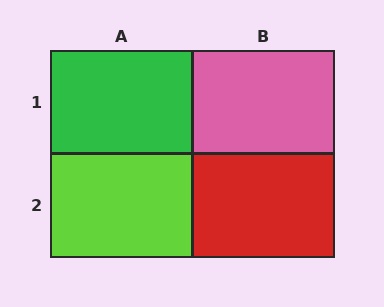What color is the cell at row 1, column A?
Green.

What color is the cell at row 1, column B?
Pink.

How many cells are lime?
1 cell is lime.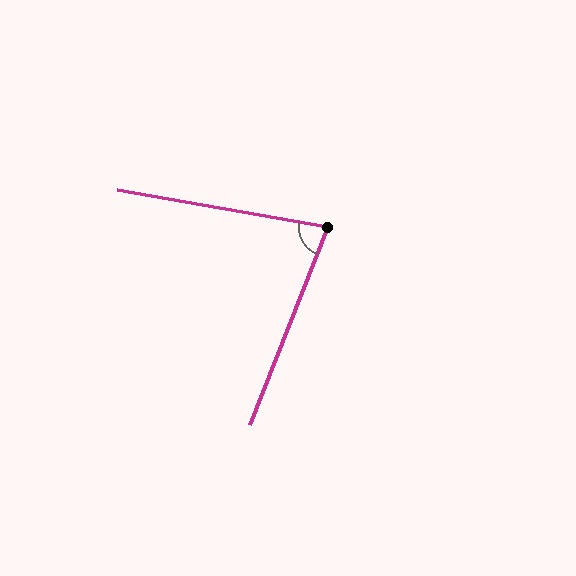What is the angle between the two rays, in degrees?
Approximately 79 degrees.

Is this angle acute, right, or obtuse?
It is acute.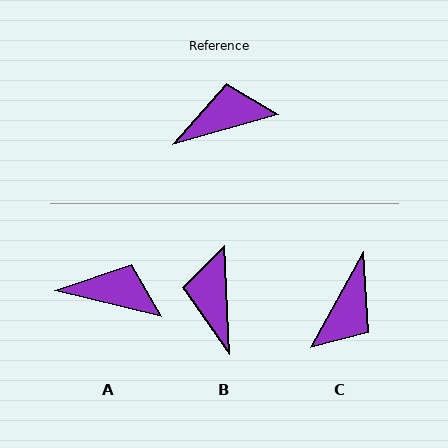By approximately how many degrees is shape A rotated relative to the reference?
Approximately 30 degrees clockwise.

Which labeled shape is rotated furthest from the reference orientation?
C, about 134 degrees away.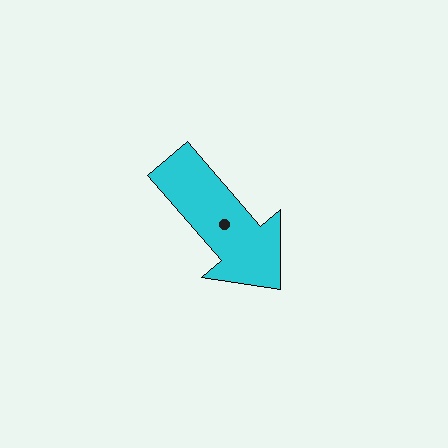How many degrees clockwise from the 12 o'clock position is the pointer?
Approximately 139 degrees.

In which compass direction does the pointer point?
Southeast.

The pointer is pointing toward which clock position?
Roughly 5 o'clock.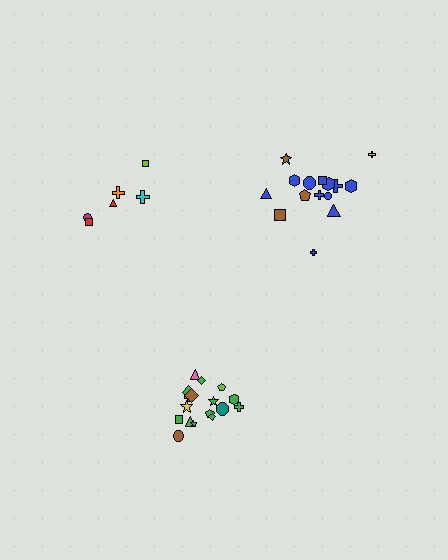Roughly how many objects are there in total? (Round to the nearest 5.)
Roughly 40 objects in total.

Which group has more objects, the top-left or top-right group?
The top-right group.